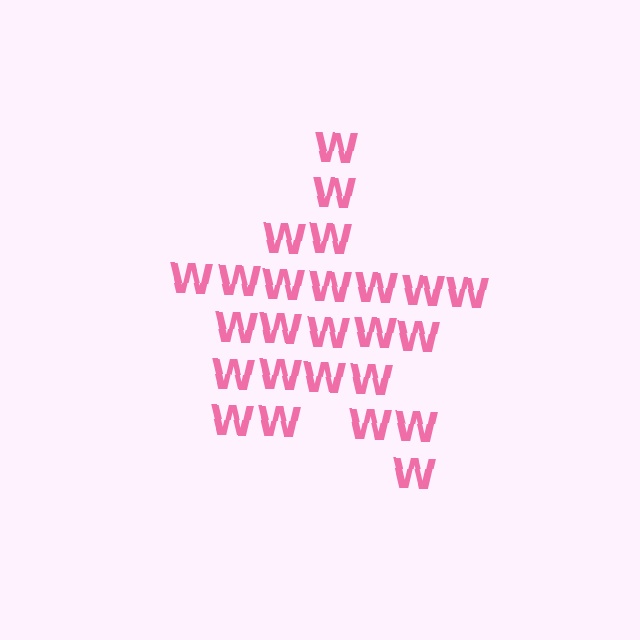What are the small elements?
The small elements are letter W's.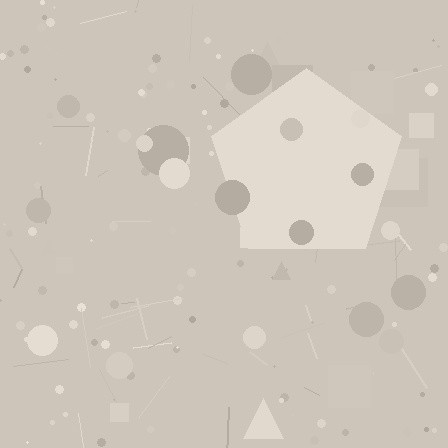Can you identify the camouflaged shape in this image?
The camouflaged shape is a pentagon.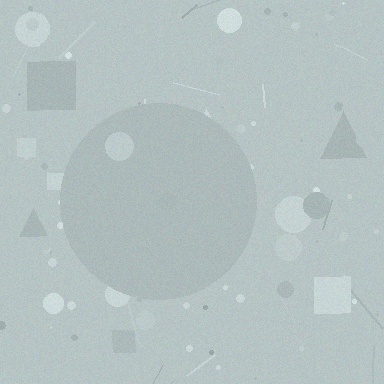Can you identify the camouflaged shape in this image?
The camouflaged shape is a circle.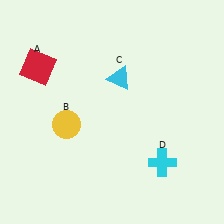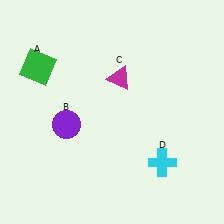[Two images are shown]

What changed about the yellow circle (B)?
In Image 1, B is yellow. In Image 2, it changed to purple.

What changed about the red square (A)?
In Image 1, A is red. In Image 2, it changed to green.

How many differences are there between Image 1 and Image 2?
There are 3 differences between the two images.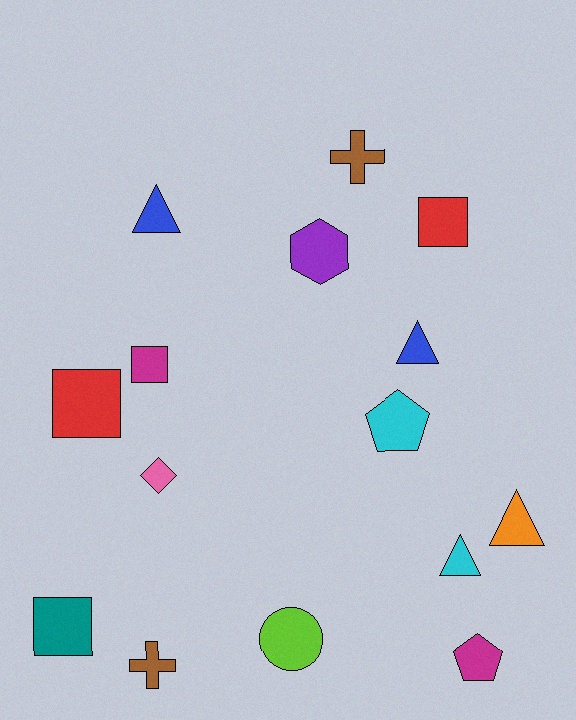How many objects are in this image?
There are 15 objects.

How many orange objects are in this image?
There is 1 orange object.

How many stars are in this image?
There are no stars.